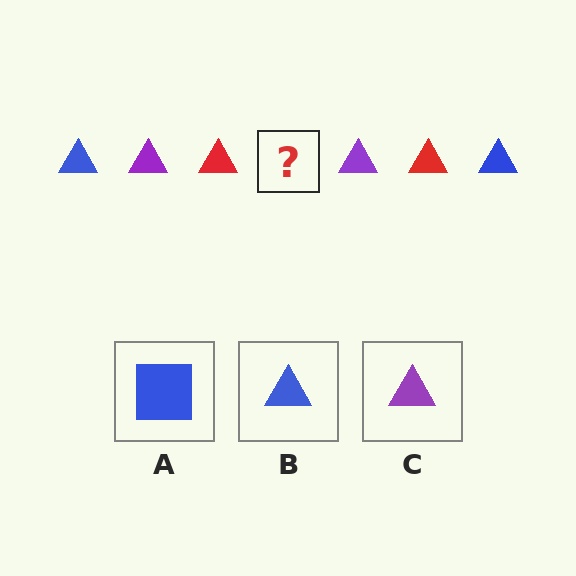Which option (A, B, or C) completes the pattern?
B.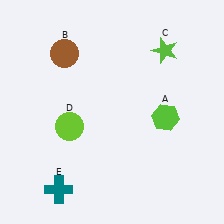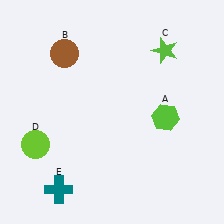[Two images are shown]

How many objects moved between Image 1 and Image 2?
1 object moved between the two images.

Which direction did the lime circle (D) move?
The lime circle (D) moved left.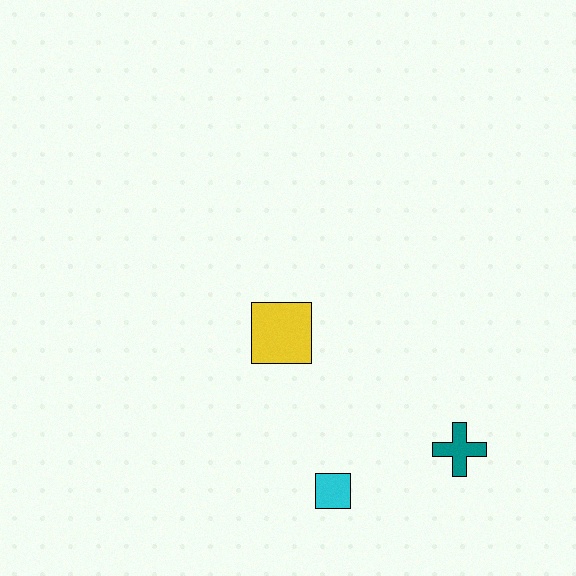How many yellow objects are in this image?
There is 1 yellow object.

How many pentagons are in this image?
There are no pentagons.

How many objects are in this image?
There are 3 objects.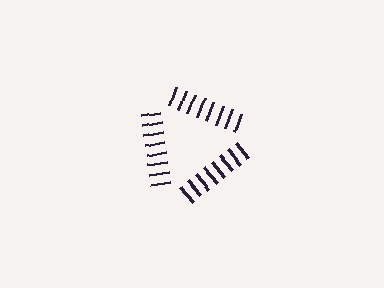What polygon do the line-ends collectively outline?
An illusory triangle — the line segments terminate on its edges but no continuous stroke is drawn.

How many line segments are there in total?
24 — 8 along each of the 3 edges.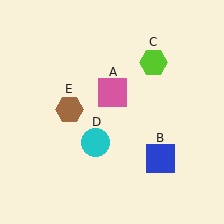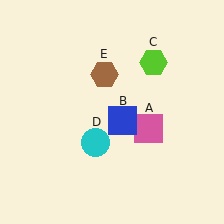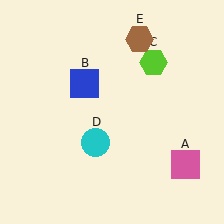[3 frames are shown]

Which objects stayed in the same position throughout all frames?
Lime hexagon (object C) and cyan circle (object D) remained stationary.